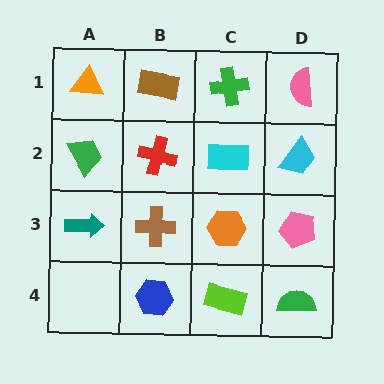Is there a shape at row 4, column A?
No, that cell is empty.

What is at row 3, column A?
A teal arrow.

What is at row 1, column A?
An orange triangle.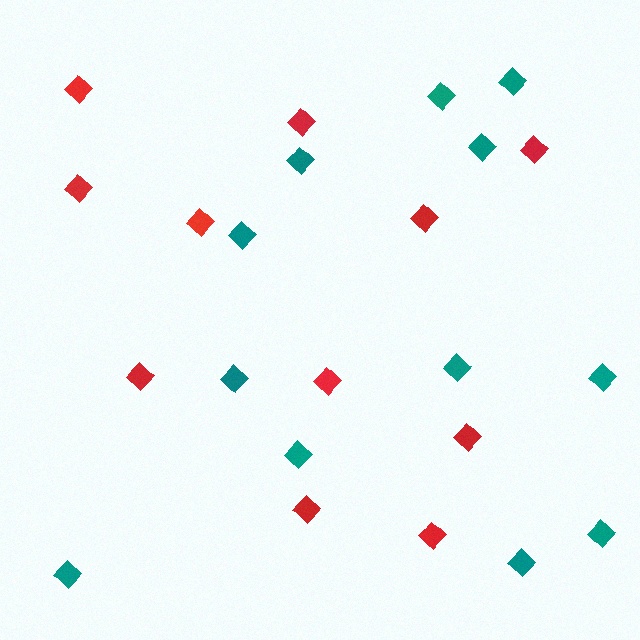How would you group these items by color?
There are 2 groups: one group of red diamonds (11) and one group of teal diamonds (12).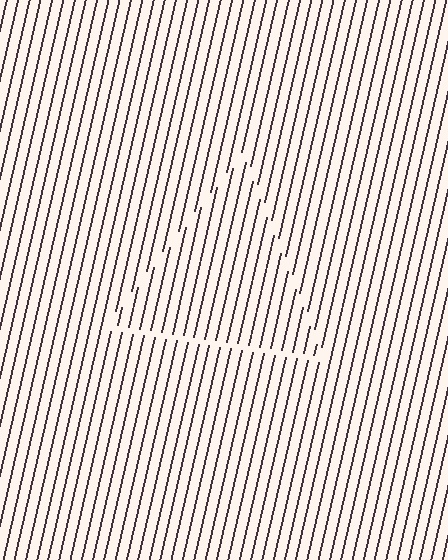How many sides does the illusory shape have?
3 sides — the line-ends trace a triangle.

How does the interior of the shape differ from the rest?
The interior of the shape contains the same grating, shifted by half a period — the contour is defined by the phase discontinuity where line-ends from the inner and outer gratings abut.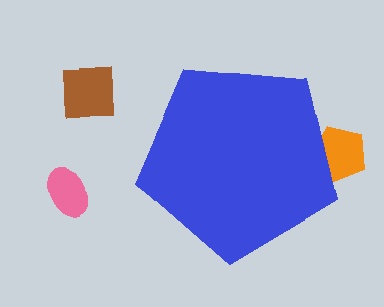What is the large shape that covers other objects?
A blue pentagon.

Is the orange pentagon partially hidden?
Yes, the orange pentagon is partially hidden behind the blue pentagon.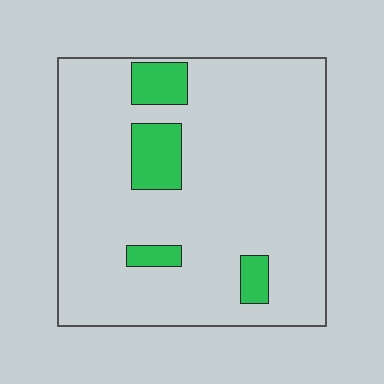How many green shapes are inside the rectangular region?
4.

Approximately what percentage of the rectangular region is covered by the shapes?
Approximately 10%.